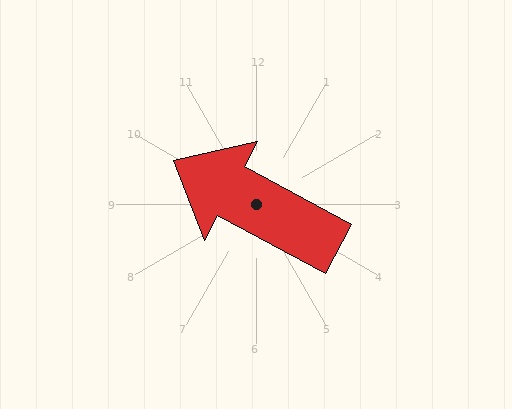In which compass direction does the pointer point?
Northwest.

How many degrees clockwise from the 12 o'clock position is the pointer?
Approximately 298 degrees.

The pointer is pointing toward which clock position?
Roughly 10 o'clock.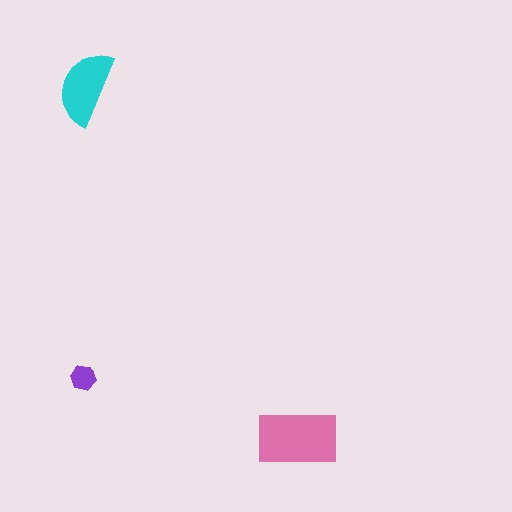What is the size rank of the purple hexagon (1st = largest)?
3rd.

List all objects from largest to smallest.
The pink rectangle, the cyan semicircle, the purple hexagon.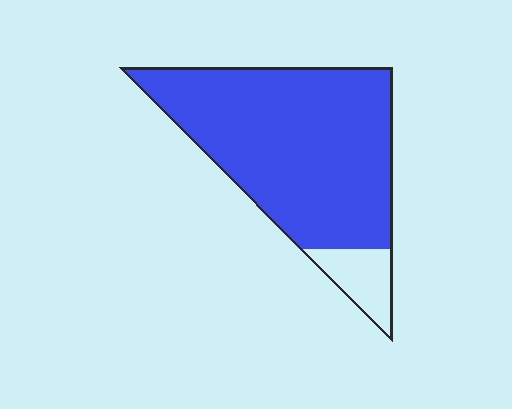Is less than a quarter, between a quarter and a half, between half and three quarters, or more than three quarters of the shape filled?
More than three quarters.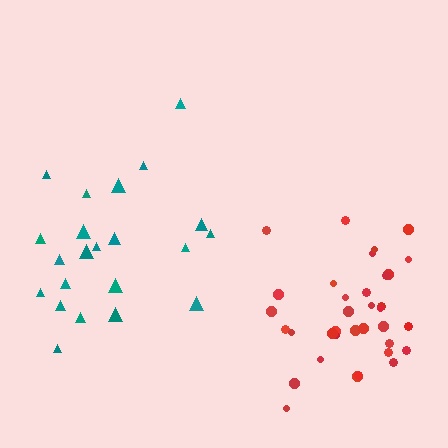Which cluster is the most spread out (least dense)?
Teal.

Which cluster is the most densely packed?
Red.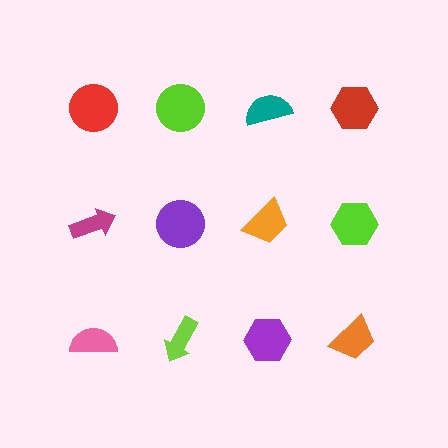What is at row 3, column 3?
A purple hexagon.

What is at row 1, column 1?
A red circle.